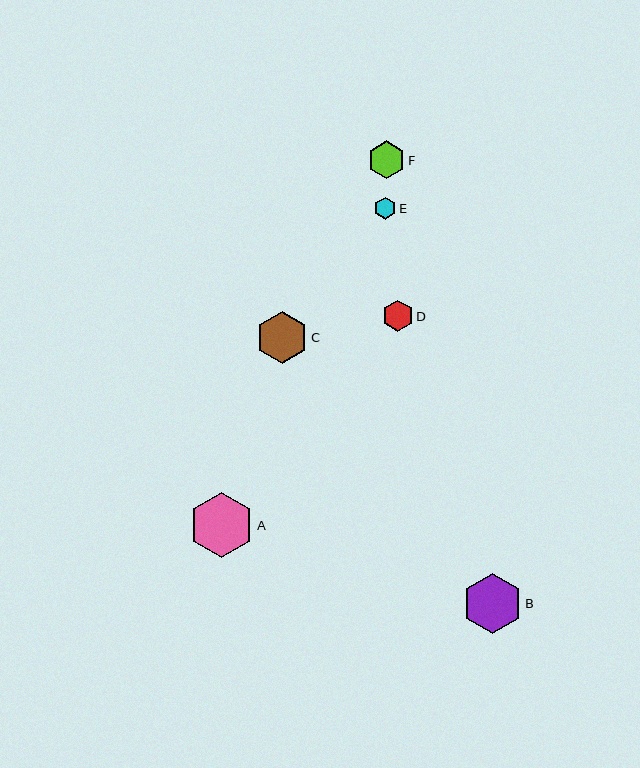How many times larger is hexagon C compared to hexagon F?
Hexagon C is approximately 1.4 times the size of hexagon F.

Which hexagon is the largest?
Hexagon A is the largest with a size of approximately 65 pixels.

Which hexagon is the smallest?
Hexagon E is the smallest with a size of approximately 22 pixels.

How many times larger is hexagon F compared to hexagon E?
Hexagon F is approximately 1.7 times the size of hexagon E.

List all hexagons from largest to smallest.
From largest to smallest: A, B, C, F, D, E.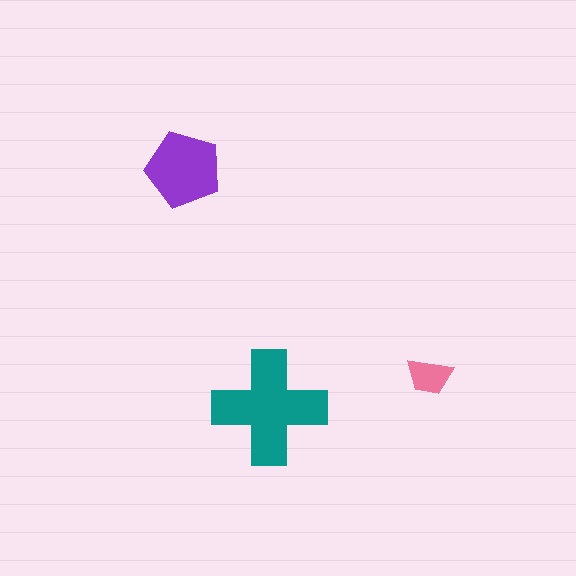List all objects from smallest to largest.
The pink trapezoid, the purple pentagon, the teal cross.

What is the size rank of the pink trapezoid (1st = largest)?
3rd.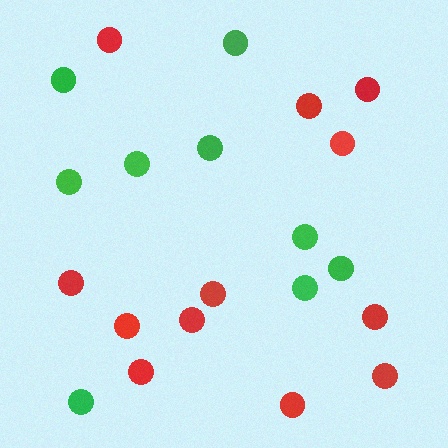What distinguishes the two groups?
There are 2 groups: one group of red circles (12) and one group of green circles (9).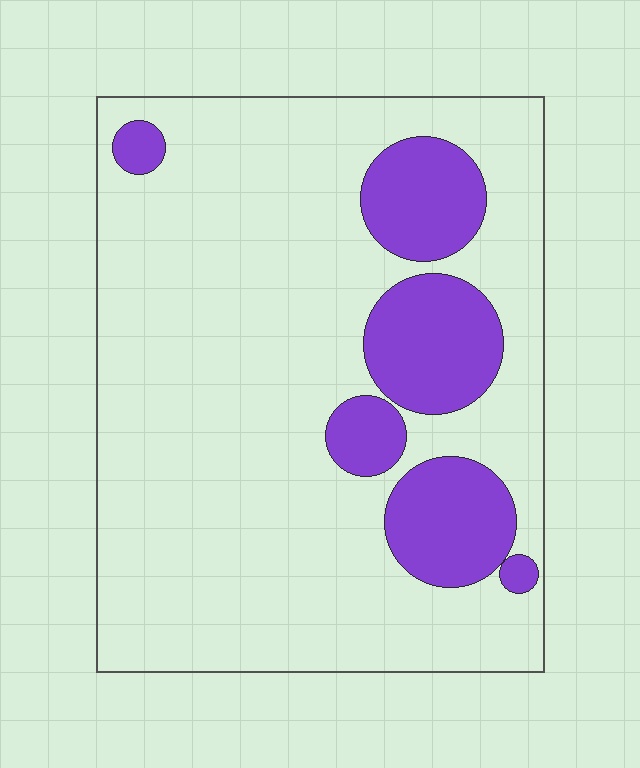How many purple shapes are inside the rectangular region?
6.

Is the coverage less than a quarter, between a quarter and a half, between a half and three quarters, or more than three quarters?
Less than a quarter.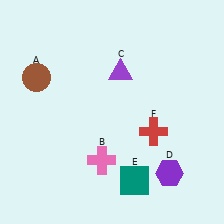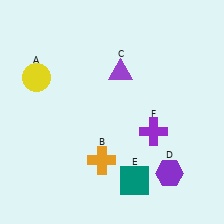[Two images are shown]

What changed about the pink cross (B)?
In Image 1, B is pink. In Image 2, it changed to orange.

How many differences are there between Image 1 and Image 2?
There are 3 differences between the two images.